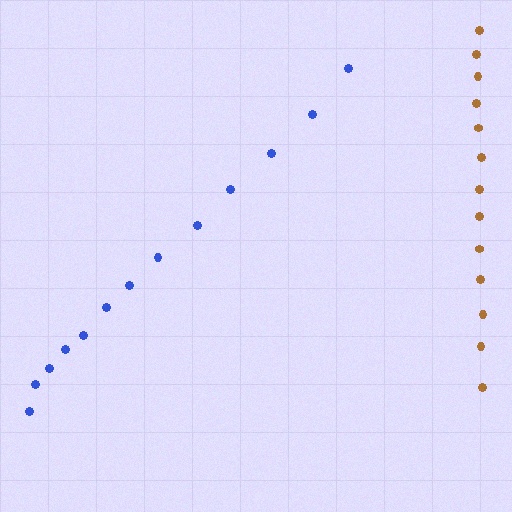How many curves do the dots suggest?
There are 2 distinct paths.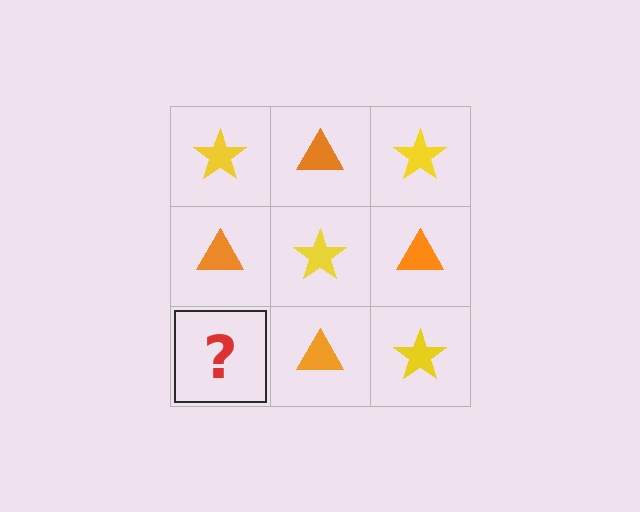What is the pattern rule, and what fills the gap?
The rule is that it alternates yellow star and orange triangle in a checkerboard pattern. The gap should be filled with a yellow star.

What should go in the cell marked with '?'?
The missing cell should contain a yellow star.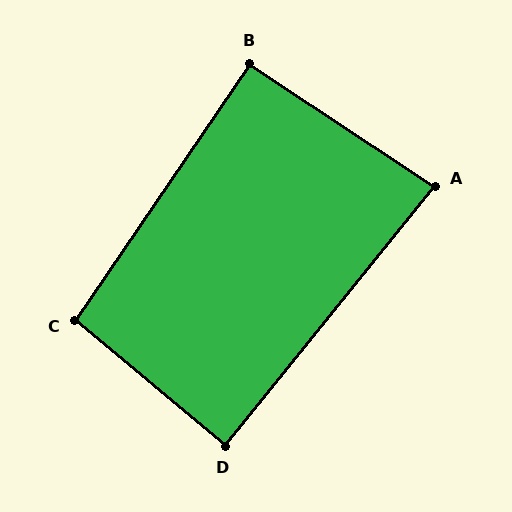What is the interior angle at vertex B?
Approximately 91 degrees (approximately right).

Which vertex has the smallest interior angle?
A, at approximately 84 degrees.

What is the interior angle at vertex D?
Approximately 89 degrees (approximately right).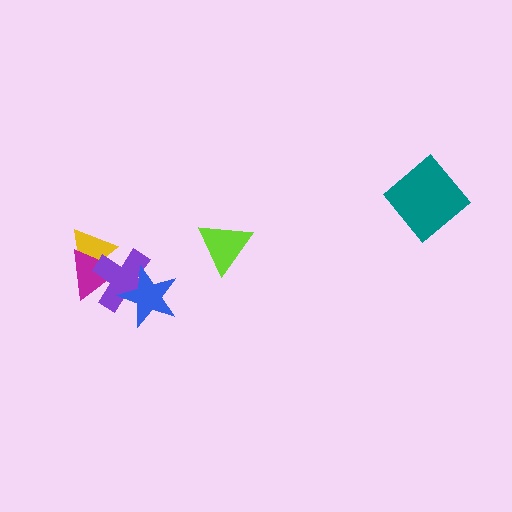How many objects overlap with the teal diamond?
0 objects overlap with the teal diamond.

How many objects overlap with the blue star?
1 object overlaps with the blue star.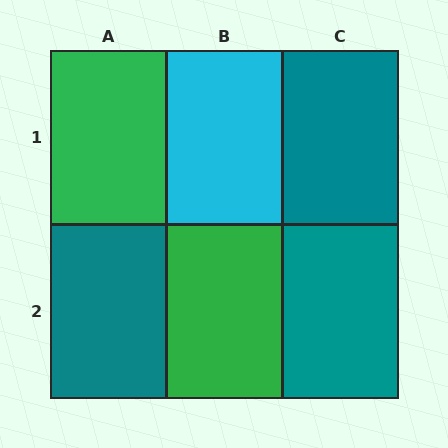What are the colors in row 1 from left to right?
Green, cyan, teal.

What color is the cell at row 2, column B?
Green.